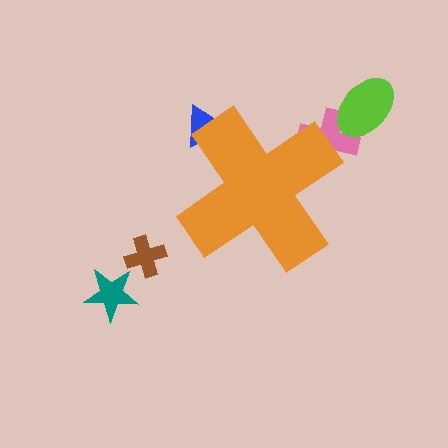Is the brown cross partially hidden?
No, the brown cross is fully visible.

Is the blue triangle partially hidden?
Yes, the blue triangle is partially hidden behind the orange cross.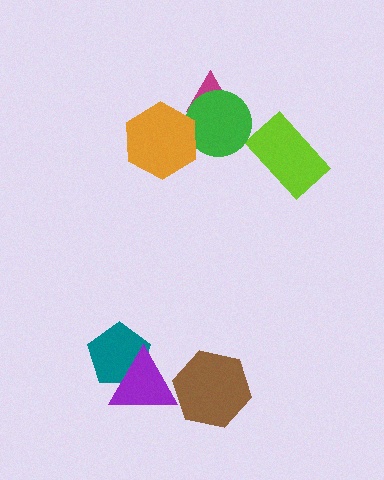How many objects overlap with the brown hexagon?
1 object overlaps with the brown hexagon.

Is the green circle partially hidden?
Yes, it is partially covered by another shape.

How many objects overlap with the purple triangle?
2 objects overlap with the purple triangle.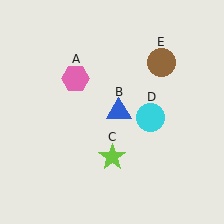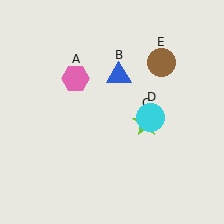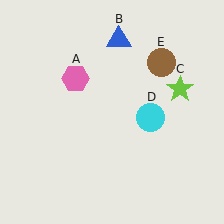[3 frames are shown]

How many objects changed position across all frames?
2 objects changed position: blue triangle (object B), lime star (object C).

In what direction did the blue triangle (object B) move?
The blue triangle (object B) moved up.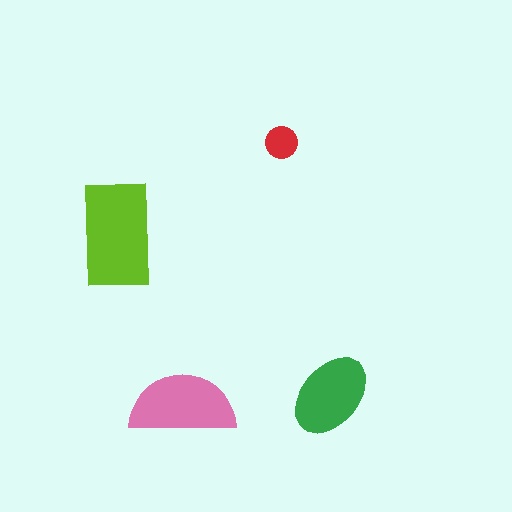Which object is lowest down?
The pink semicircle is bottommost.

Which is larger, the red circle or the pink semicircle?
The pink semicircle.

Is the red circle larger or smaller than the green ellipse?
Smaller.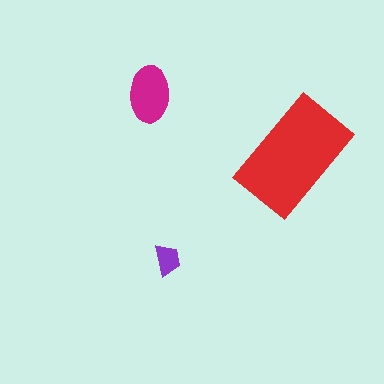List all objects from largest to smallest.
The red rectangle, the magenta ellipse, the purple trapezoid.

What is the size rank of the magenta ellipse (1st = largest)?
2nd.